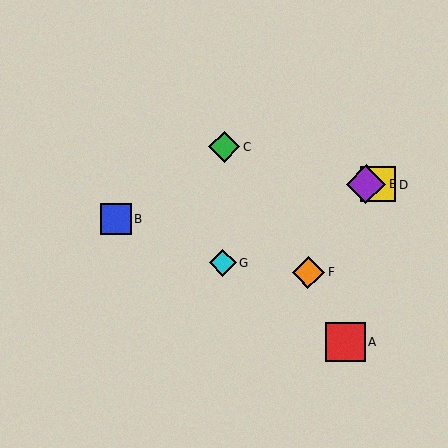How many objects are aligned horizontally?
2 objects (D, E) are aligned horizontally.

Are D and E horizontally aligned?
Yes, both are at y≈185.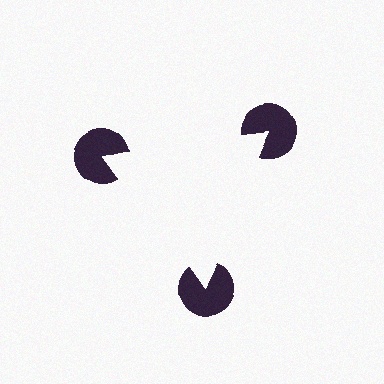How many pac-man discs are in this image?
There are 3 — one at each vertex of the illusory triangle.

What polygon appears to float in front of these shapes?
An illusory triangle — its edges are inferred from the aligned wedge cuts in the pac-man discs, not physically drawn.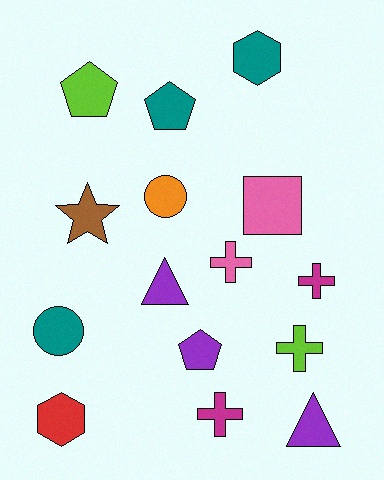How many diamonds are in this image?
There are no diamonds.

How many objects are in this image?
There are 15 objects.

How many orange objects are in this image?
There is 1 orange object.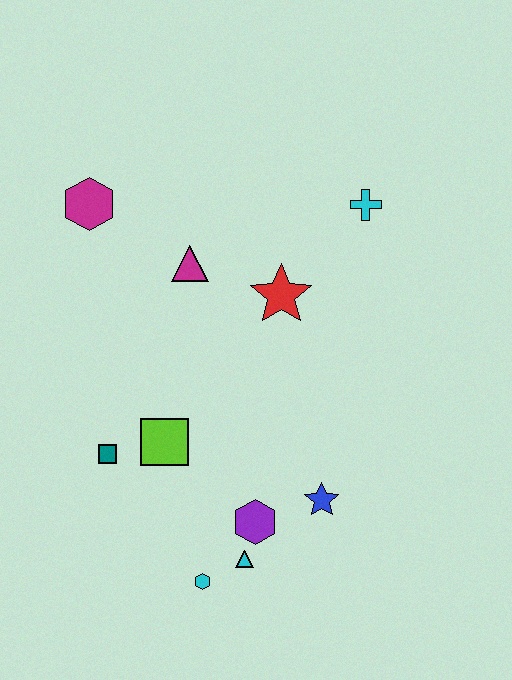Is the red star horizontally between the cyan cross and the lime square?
Yes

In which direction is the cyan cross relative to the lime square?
The cyan cross is above the lime square.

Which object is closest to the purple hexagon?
The cyan triangle is closest to the purple hexagon.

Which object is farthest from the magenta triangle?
The cyan hexagon is farthest from the magenta triangle.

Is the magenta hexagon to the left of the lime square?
Yes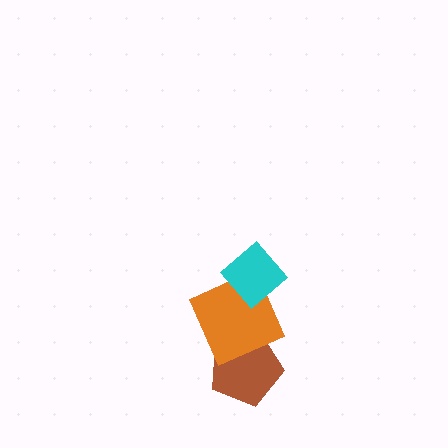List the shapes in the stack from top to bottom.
From top to bottom: the cyan diamond, the orange square, the brown pentagon.